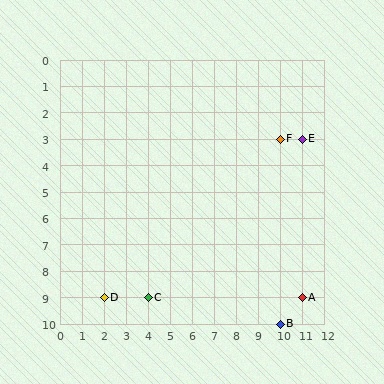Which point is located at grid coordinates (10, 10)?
Point B is at (10, 10).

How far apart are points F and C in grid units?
Points F and C are 6 columns and 6 rows apart (about 8.5 grid units diagonally).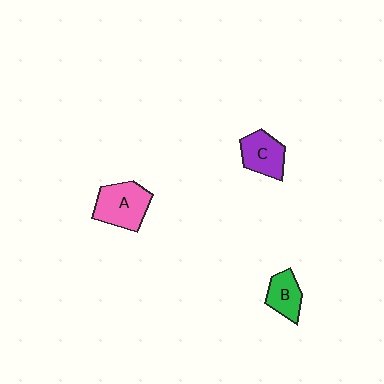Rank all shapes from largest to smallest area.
From largest to smallest: A (pink), C (purple), B (green).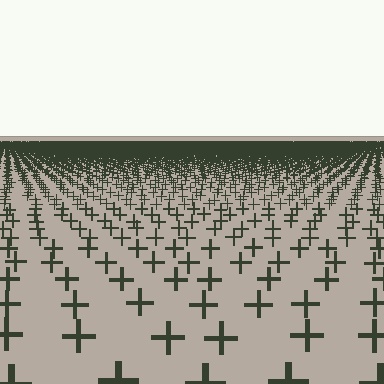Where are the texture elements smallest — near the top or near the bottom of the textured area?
Near the top.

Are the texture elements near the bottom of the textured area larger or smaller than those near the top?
Larger. Near the bottom, elements are closer to the viewer and appear at a bigger on-screen size.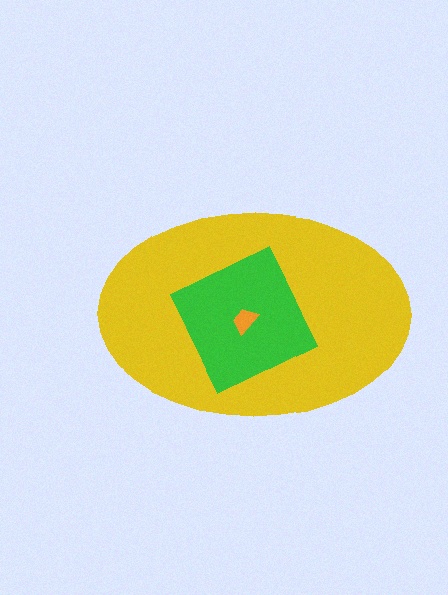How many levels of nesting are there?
3.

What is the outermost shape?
The yellow ellipse.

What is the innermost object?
The orange trapezoid.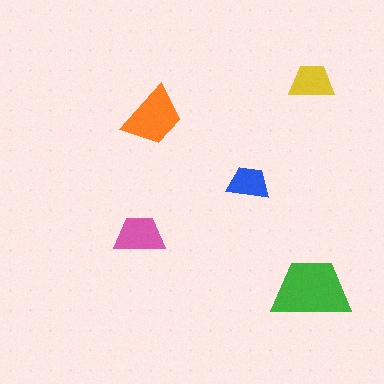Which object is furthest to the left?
The pink trapezoid is leftmost.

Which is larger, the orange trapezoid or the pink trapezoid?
The orange one.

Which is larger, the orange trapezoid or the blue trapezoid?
The orange one.